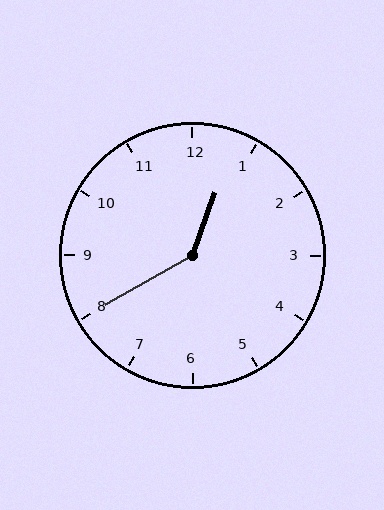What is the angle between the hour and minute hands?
Approximately 140 degrees.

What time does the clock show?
12:40.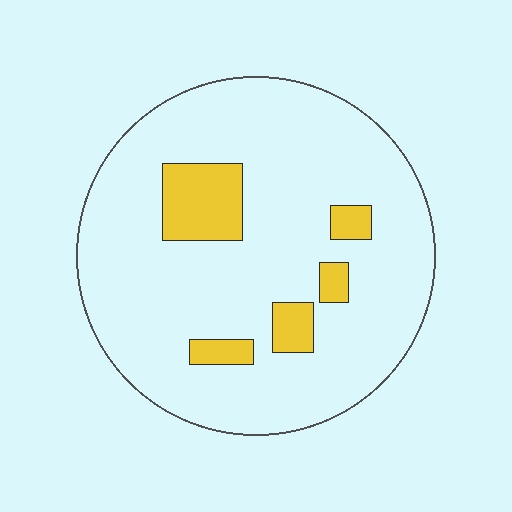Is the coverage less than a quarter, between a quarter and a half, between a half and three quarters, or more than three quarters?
Less than a quarter.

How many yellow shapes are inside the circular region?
5.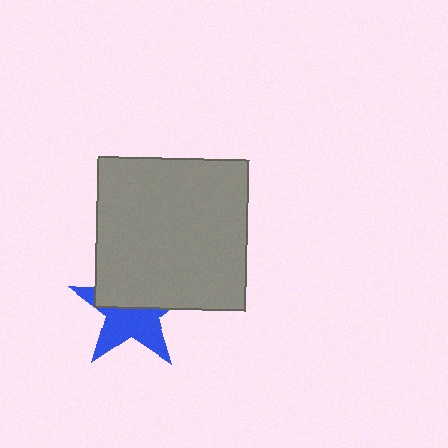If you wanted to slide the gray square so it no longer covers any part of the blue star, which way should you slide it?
Slide it up — that is the most direct way to separate the two shapes.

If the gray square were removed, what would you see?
You would see the complete blue star.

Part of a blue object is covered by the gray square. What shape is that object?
It is a star.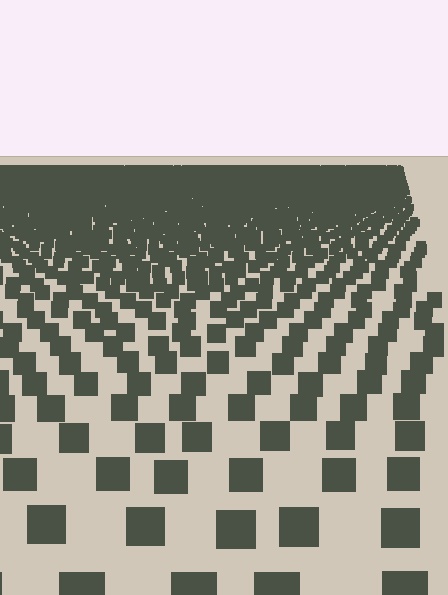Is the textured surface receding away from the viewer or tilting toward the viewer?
The surface is receding away from the viewer. Texture elements get smaller and denser toward the top.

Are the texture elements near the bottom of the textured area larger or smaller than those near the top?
Larger. Near the bottom, elements are closer to the viewer and appear at a bigger on-screen size.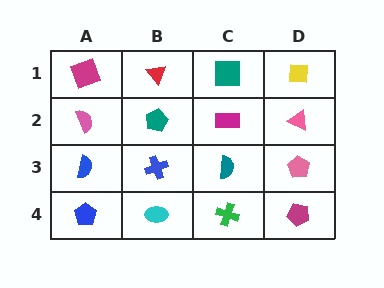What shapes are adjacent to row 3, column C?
A magenta rectangle (row 2, column C), a green cross (row 4, column C), a blue cross (row 3, column B), a pink pentagon (row 3, column D).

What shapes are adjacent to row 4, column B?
A blue cross (row 3, column B), a blue pentagon (row 4, column A), a green cross (row 4, column C).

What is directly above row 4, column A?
A blue semicircle.